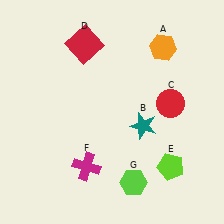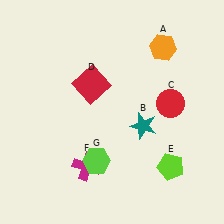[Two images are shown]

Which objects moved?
The objects that moved are: the red square (D), the lime hexagon (G).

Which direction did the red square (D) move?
The red square (D) moved down.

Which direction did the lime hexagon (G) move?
The lime hexagon (G) moved left.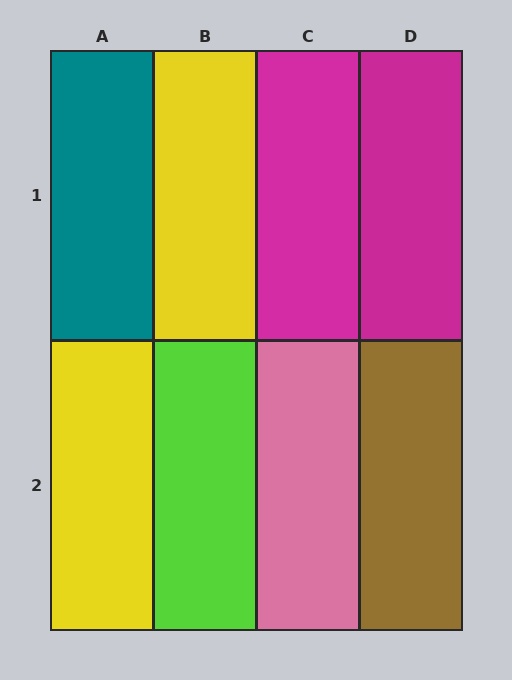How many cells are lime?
1 cell is lime.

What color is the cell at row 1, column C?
Magenta.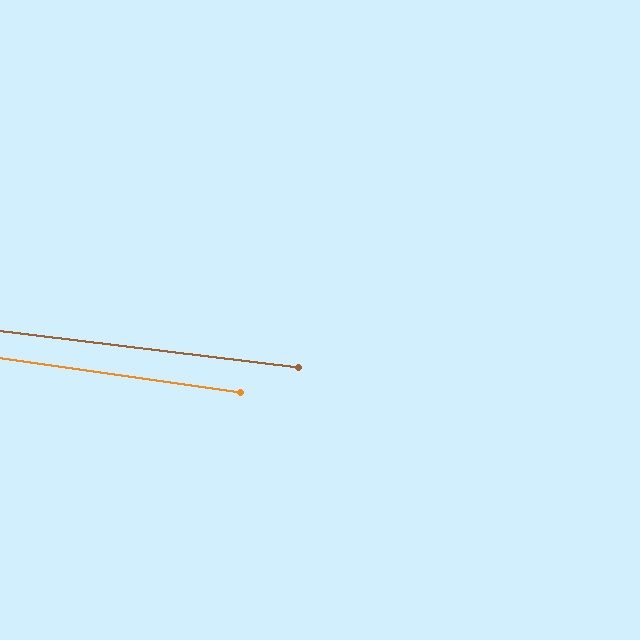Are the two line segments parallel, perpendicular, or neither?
Parallel — their directions differ by only 1.3°.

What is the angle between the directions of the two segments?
Approximately 1 degree.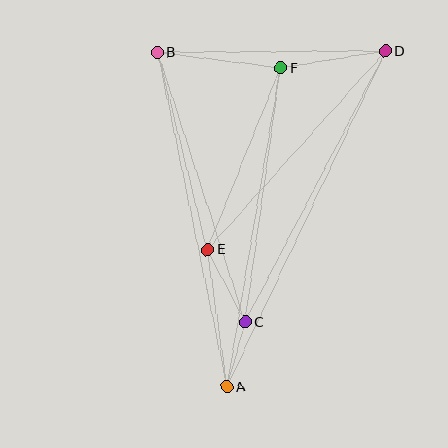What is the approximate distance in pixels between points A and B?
The distance between A and B is approximately 341 pixels.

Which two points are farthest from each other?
Points A and D are farthest from each other.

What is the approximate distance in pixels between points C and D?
The distance between C and D is approximately 305 pixels.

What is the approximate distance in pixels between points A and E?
The distance between A and E is approximately 138 pixels.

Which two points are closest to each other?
Points A and C are closest to each other.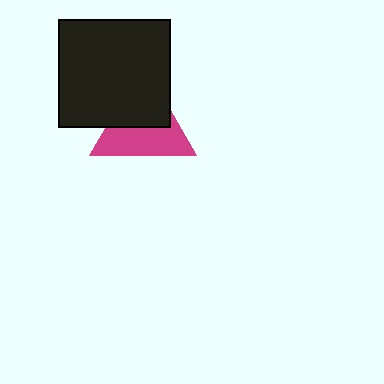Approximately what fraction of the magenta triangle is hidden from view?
Roughly 47% of the magenta triangle is hidden behind the black rectangle.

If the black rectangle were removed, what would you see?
You would see the complete magenta triangle.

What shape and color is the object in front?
The object in front is a black rectangle.